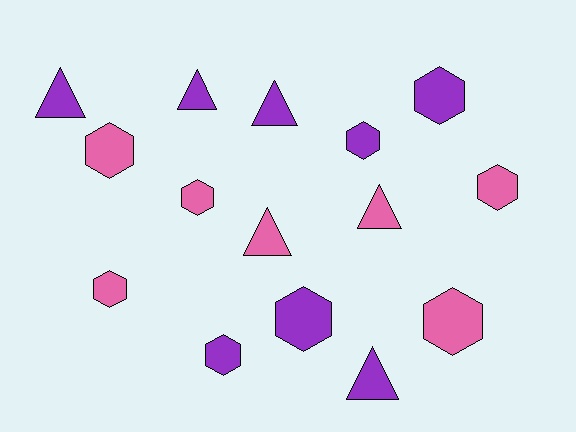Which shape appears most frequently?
Hexagon, with 9 objects.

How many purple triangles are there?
There are 4 purple triangles.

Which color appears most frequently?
Purple, with 8 objects.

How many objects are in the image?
There are 15 objects.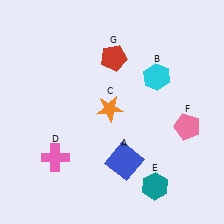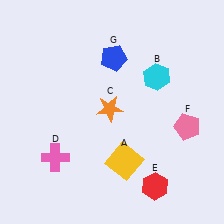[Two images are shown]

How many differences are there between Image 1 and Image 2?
There are 3 differences between the two images.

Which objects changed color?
A changed from blue to yellow. E changed from teal to red. G changed from red to blue.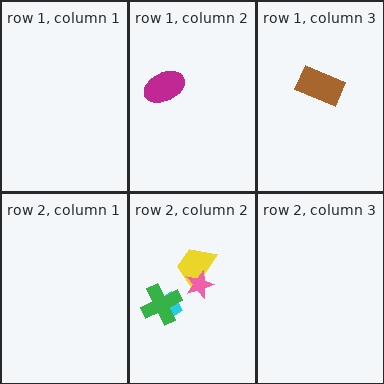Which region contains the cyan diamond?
The row 2, column 2 region.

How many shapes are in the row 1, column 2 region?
1.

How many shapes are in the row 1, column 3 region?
1.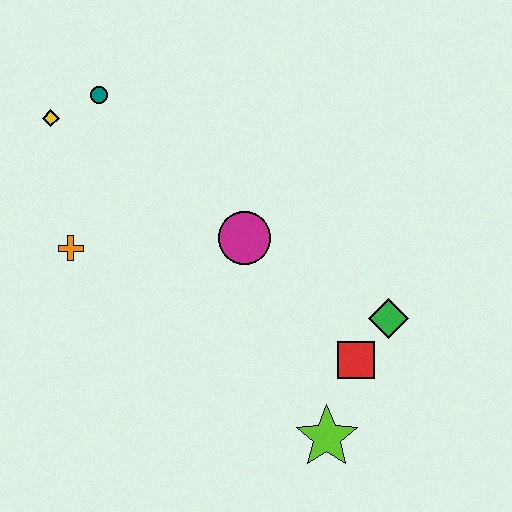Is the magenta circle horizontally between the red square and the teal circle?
Yes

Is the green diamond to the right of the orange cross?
Yes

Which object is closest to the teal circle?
The yellow diamond is closest to the teal circle.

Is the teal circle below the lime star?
No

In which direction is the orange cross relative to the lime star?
The orange cross is to the left of the lime star.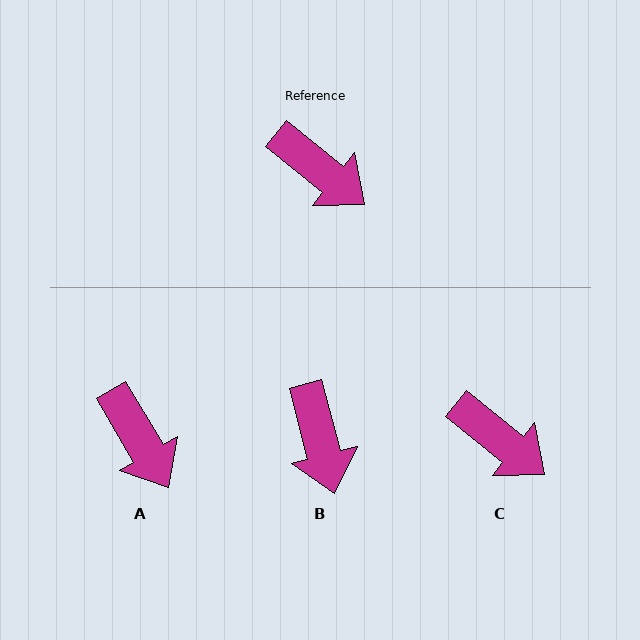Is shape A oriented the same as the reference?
No, it is off by about 21 degrees.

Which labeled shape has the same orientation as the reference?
C.